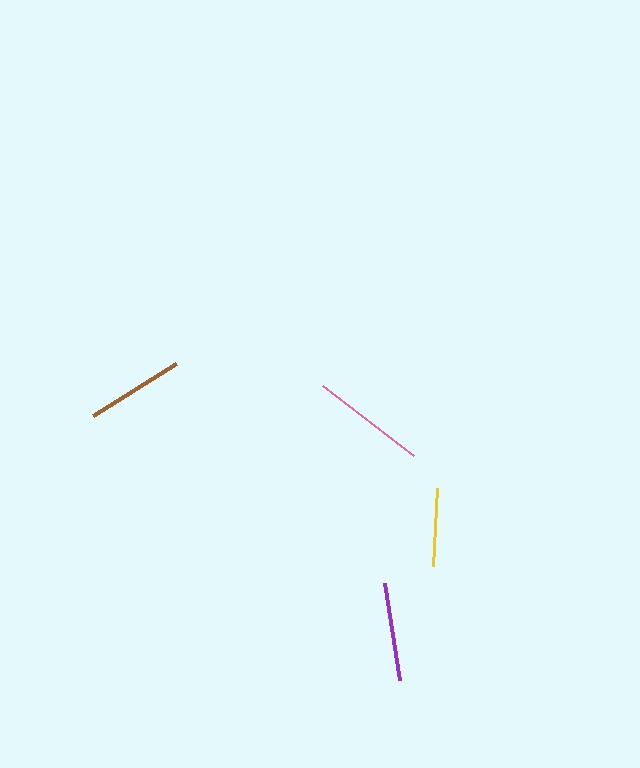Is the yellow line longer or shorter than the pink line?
The pink line is longer than the yellow line.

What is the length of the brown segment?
The brown segment is approximately 97 pixels long.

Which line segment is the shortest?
The yellow line is the shortest at approximately 78 pixels.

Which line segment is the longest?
The pink line is the longest at approximately 114 pixels.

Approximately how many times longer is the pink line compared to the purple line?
The pink line is approximately 1.2 times the length of the purple line.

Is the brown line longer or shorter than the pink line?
The pink line is longer than the brown line.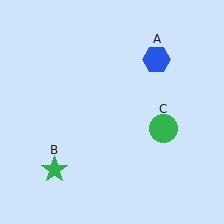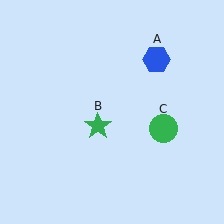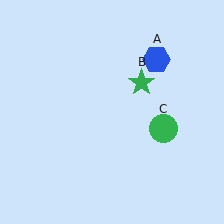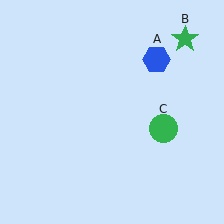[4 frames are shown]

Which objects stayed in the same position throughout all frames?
Blue hexagon (object A) and green circle (object C) remained stationary.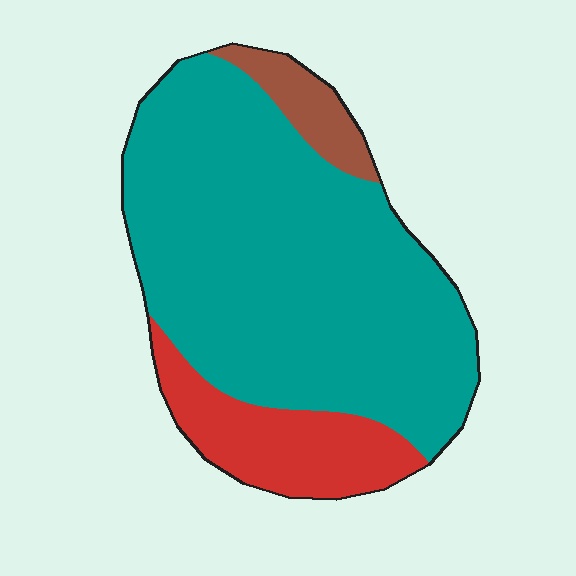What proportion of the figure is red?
Red takes up about one sixth (1/6) of the figure.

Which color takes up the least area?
Brown, at roughly 5%.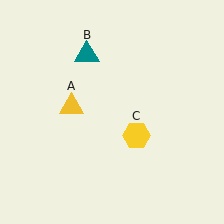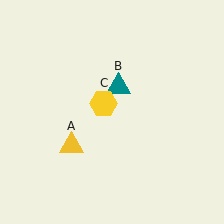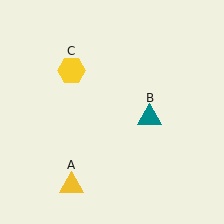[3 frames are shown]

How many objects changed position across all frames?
3 objects changed position: yellow triangle (object A), teal triangle (object B), yellow hexagon (object C).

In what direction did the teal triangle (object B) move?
The teal triangle (object B) moved down and to the right.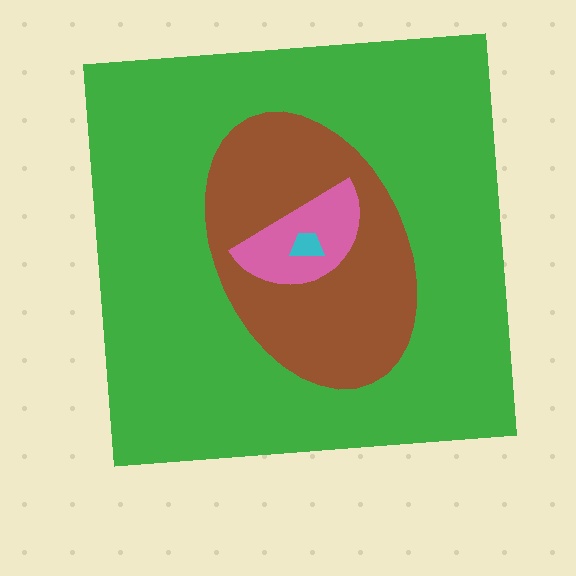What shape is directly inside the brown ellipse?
The pink semicircle.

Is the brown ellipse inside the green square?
Yes.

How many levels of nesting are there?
4.